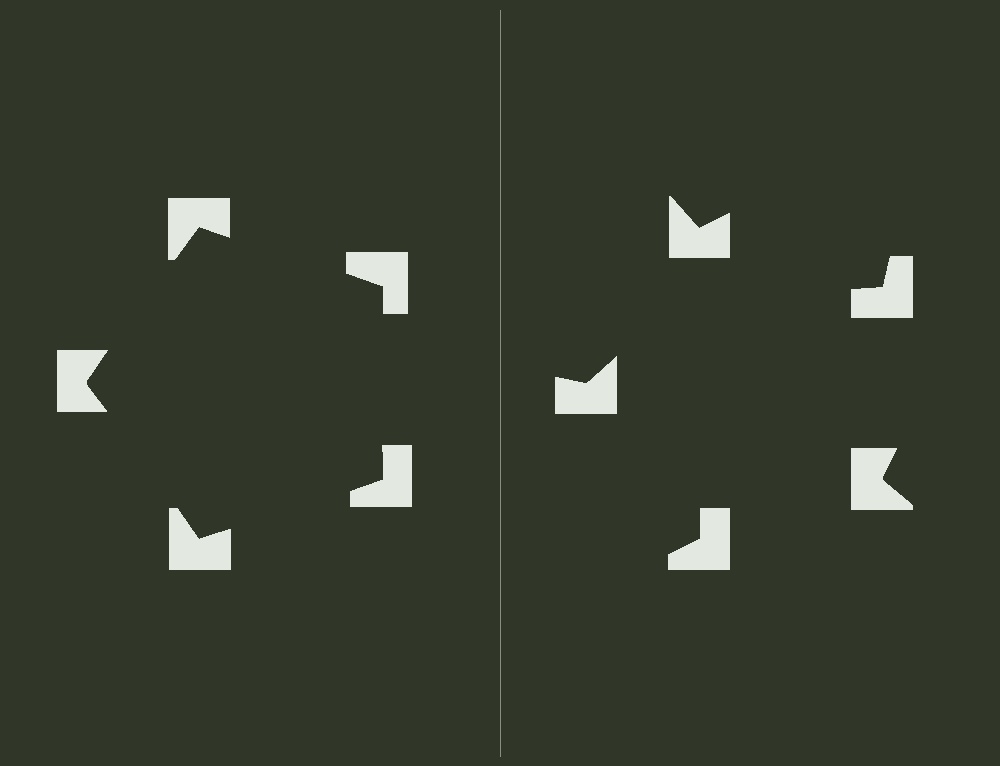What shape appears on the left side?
An illusory pentagon.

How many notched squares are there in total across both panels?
10 — 5 on each side.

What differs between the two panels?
The notched squares are positioned identically on both sides; only the wedge orientations differ. On the left they align to a pentagon; on the right they are misaligned.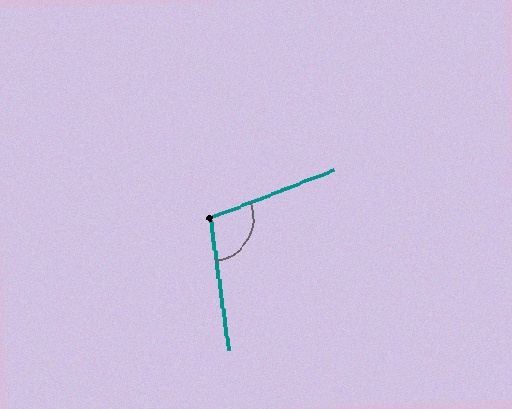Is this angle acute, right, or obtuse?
It is obtuse.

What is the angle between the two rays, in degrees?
Approximately 103 degrees.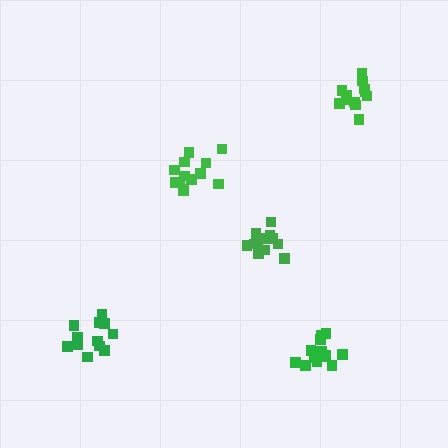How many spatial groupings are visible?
There are 5 spatial groupings.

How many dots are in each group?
Group 1: 13 dots, Group 2: 12 dots, Group 3: 12 dots, Group 4: 13 dots, Group 5: 16 dots (66 total).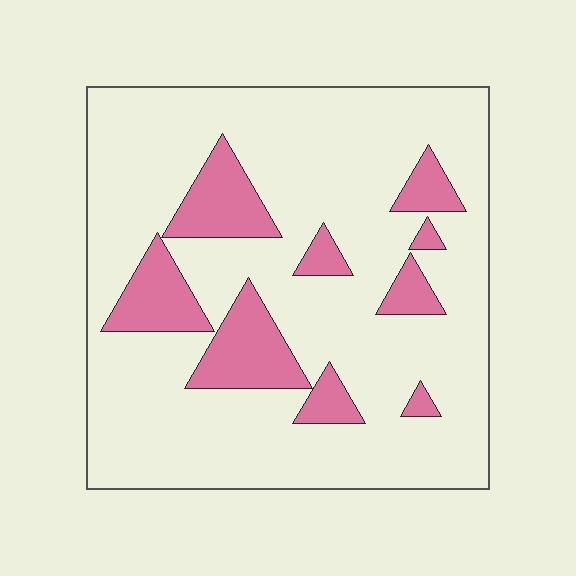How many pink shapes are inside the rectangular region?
9.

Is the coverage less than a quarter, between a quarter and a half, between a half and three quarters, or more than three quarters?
Less than a quarter.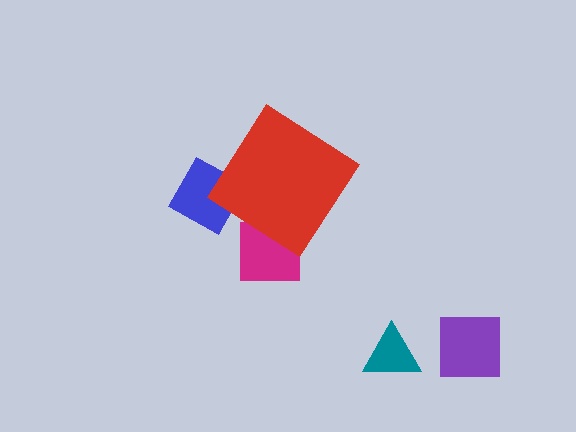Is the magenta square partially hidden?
Yes, the magenta square is partially hidden behind the red diamond.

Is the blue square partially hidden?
Yes, the blue square is partially hidden behind the red diamond.